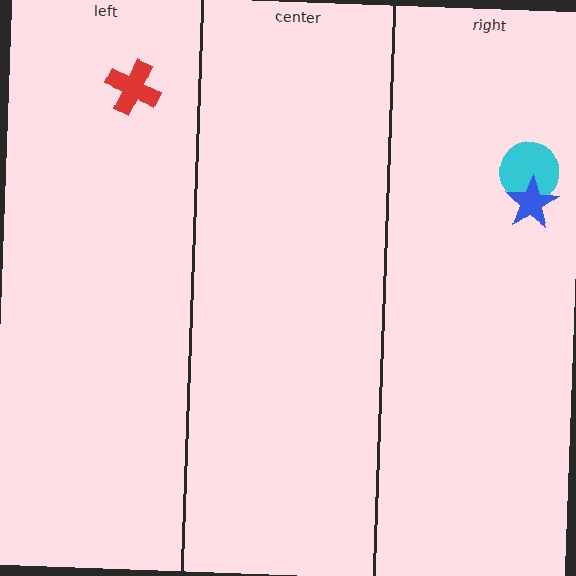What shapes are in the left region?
The red cross.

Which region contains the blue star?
The right region.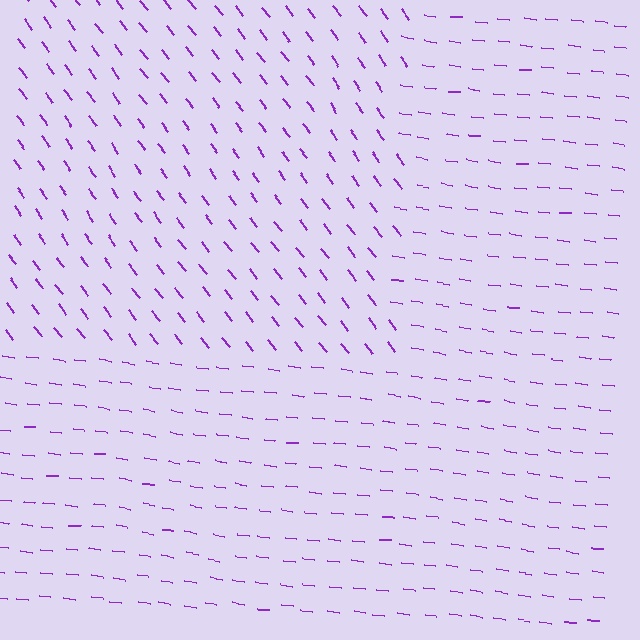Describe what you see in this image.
The image is filled with small purple line segments. A rectangle region in the image has lines oriented differently from the surrounding lines, creating a visible texture boundary.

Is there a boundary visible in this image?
Yes, there is a texture boundary formed by a change in line orientation.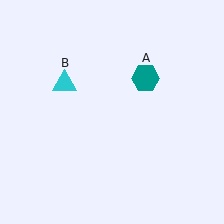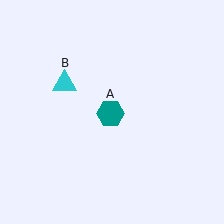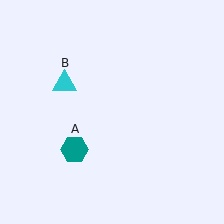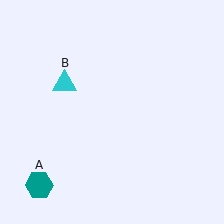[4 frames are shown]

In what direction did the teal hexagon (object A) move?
The teal hexagon (object A) moved down and to the left.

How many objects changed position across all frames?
1 object changed position: teal hexagon (object A).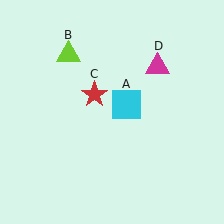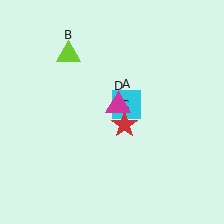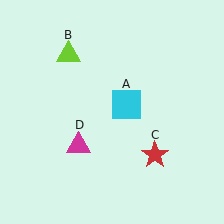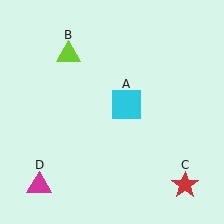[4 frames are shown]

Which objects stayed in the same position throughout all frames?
Cyan square (object A) and lime triangle (object B) remained stationary.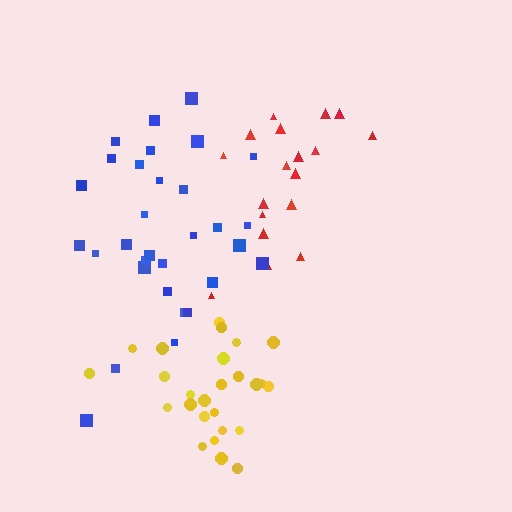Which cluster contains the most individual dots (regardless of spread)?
Blue (31).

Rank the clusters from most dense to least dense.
yellow, red, blue.